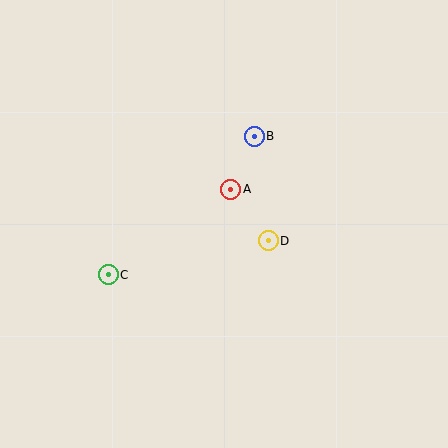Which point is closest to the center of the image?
Point A at (231, 189) is closest to the center.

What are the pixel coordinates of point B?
Point B is at (254, 136).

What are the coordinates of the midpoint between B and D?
The midpoint between B and D is at (261, 188).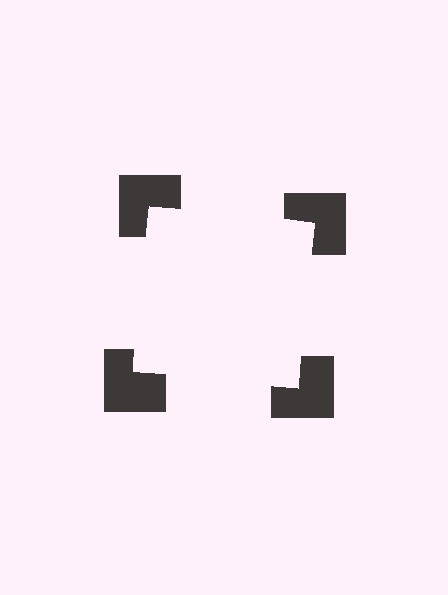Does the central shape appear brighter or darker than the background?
It typically appears slightly brighter than the background, even though no actual brightness change is drawn.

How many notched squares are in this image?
There are 4 — one at each vertex of the illusory square.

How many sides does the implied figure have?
4 sides.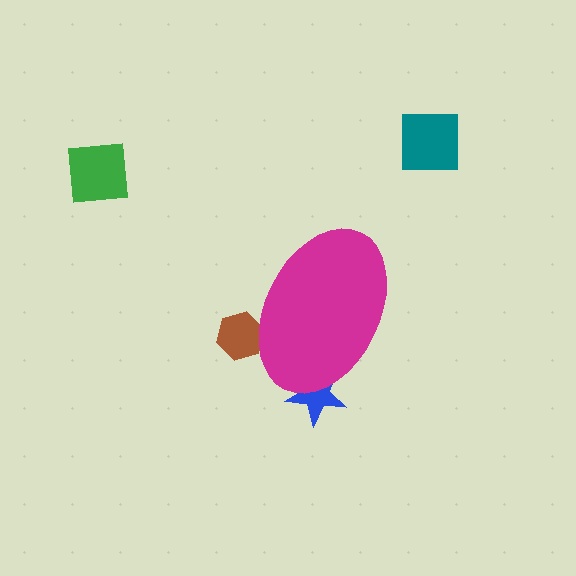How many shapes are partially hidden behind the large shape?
2 shapes are partially hidden.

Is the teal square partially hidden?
No, the teal square is fully visible.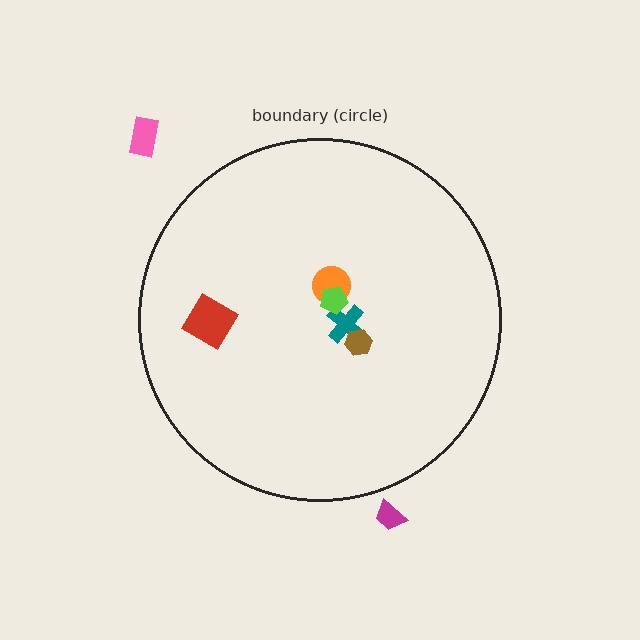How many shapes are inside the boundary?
5 inside, 2 outside.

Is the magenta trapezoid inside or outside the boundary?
Outside.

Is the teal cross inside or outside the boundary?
Inside.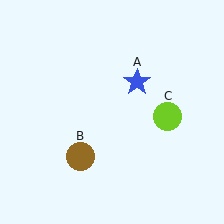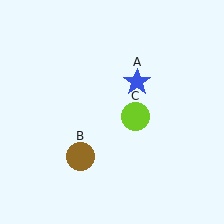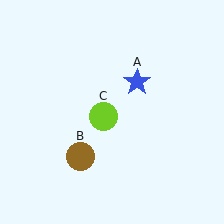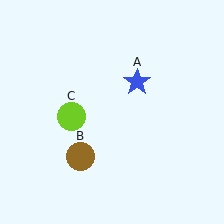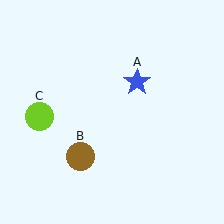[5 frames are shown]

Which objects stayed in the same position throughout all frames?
Blue star (object A) and brown circle (object B) remained stationary.